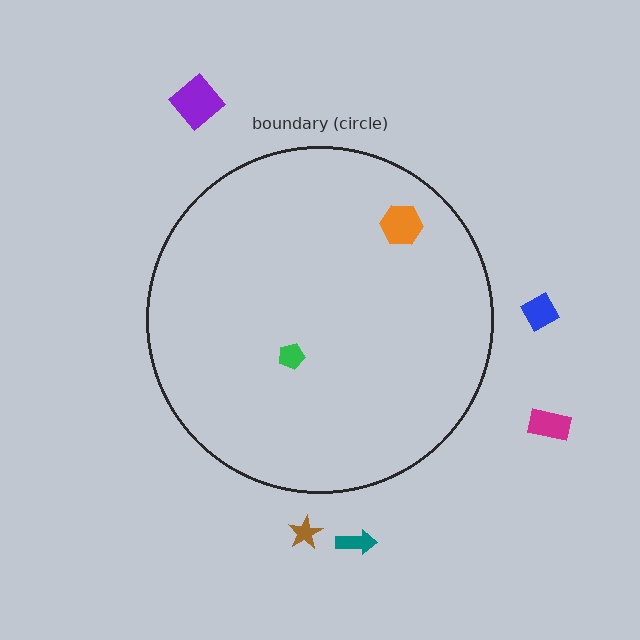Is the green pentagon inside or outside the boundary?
Inside.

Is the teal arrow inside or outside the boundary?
Outside.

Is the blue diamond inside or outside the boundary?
Outside.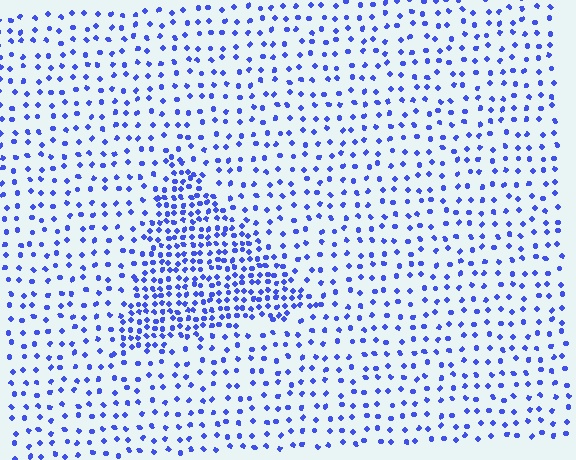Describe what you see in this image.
The image contains small blue elements arranged at two different densities. A triangle-shaped region is visible where the elements are more densely packed than the surrounding area.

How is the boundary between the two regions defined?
The boundary is defined by a change in element density (approximately 2.4x ratio). All elements are the same color, size, and shape.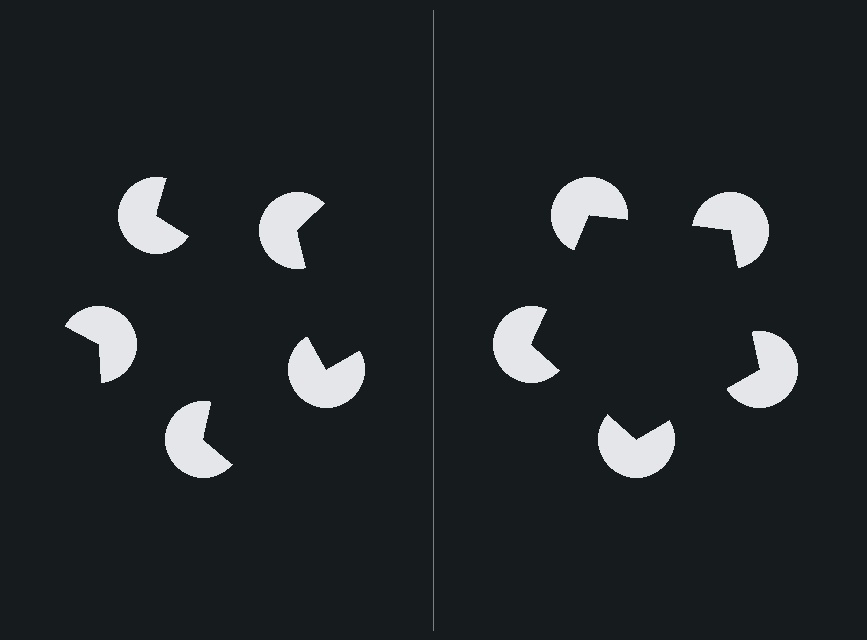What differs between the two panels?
The pac-man discs are positioned identically on both sides; only the wedge orientations differ. On the right they align to a pentagon; on the left they are misaligned.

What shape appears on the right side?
An illusory pentagon.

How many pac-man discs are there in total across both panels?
10 — 5 on each side.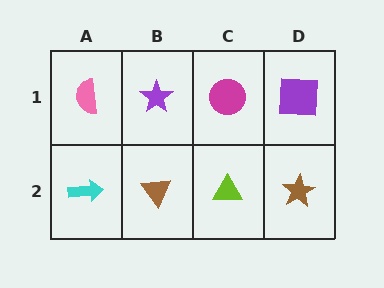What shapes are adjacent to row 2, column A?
A pink semicircle (row 1, column A), a brown triangle (row 2, column B).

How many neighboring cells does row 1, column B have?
3.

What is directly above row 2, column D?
A purple square.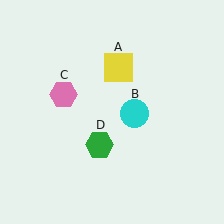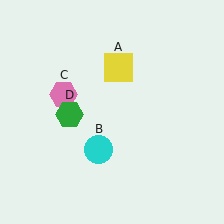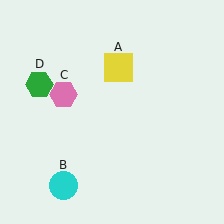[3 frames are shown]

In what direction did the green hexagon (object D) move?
The green hexagon (object D) moved up and to the left.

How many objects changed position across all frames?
2 objects changed position: cyan circle (object B), green hexagon (object D).